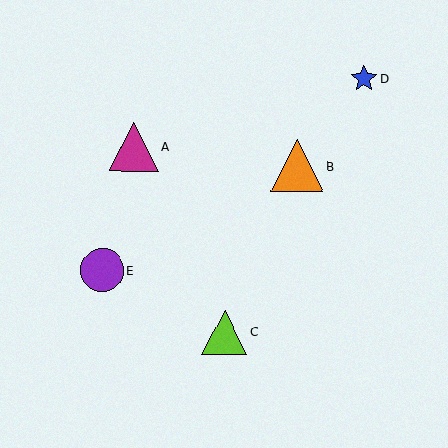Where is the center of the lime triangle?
The center of the lime triangle is at (225, 332).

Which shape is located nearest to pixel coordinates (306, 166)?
The orange triangle (labeled B) at (297, 166) is nearest to that location.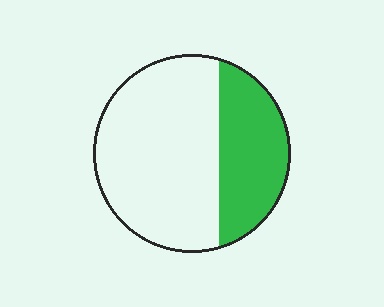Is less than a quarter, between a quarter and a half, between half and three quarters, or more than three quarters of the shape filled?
Between a quarter and a half.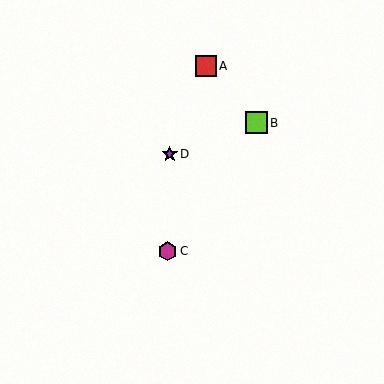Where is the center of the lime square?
The center of the lime square is at (256, 123).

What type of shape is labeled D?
Shape D is a purple star.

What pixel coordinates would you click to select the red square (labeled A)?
Click at (206, 66) to select the red square A.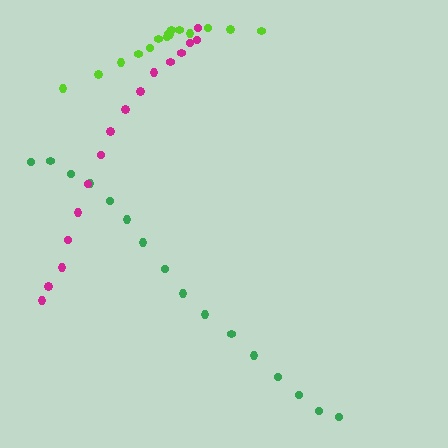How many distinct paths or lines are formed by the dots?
There are 3 distinct paths.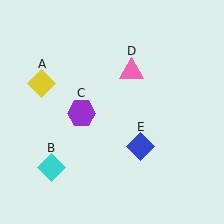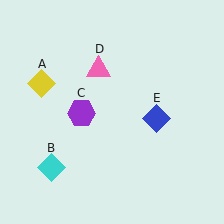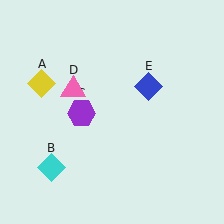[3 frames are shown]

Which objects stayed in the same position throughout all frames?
Yellow diamond (object A) and cyan diamond (object B) and purple hexagon (object C) remained stationary.